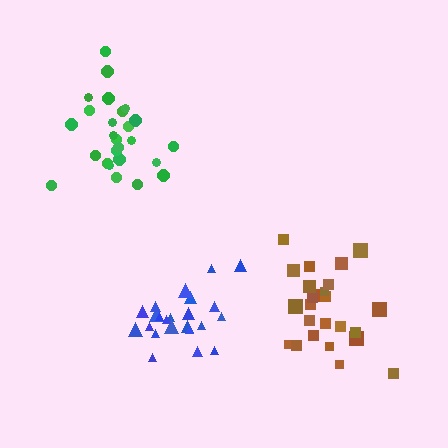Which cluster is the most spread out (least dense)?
Brown.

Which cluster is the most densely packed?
Blue.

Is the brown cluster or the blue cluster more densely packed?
Blue.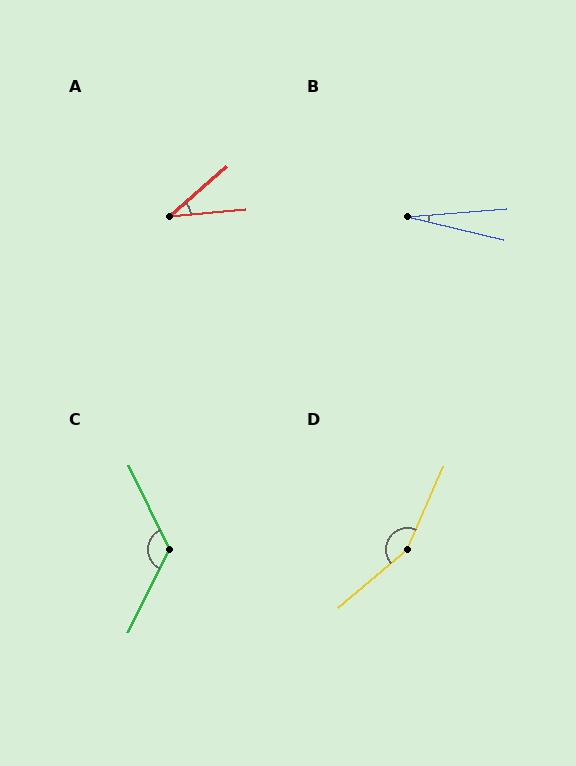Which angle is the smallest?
B, at approximately 18 degrees.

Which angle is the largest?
D, at approximately 154 degrees.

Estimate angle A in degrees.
Approximately 35 degrees.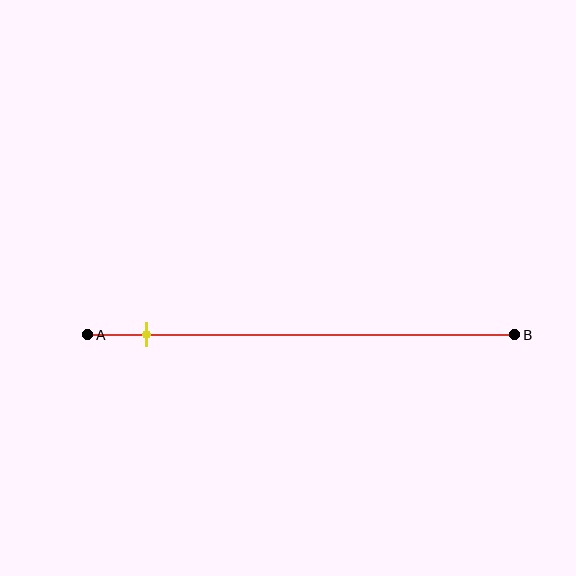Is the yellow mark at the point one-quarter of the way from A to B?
No, the mark is at about 15% from A, not at the 25% one-quarter point.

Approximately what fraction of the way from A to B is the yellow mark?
The yellow mark is approximately 15% of the way from A to B.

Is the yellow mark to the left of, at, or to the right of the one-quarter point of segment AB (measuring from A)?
The yellow mark is to the left of the one-quarter point of segment AB.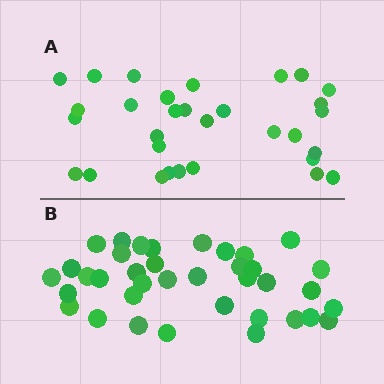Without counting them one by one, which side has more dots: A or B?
Region B (the bottom region) has more dots.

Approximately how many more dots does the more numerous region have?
Region B has about 6 more dots than region A.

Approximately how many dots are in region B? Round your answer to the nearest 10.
About 40 dots. (The exact count is 37, which rounds to 40.)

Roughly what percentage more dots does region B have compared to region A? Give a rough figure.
About 20% more.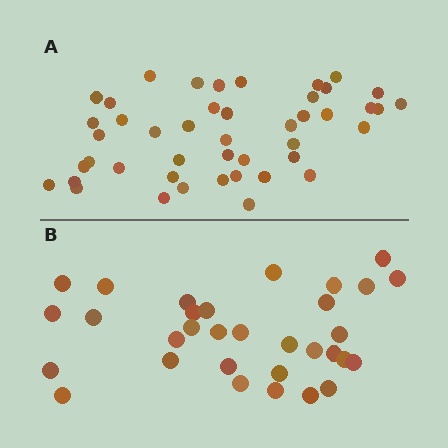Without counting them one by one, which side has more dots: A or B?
Region A (the top region) has more dots.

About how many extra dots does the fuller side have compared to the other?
Region A has approximately 15 more dots than region B.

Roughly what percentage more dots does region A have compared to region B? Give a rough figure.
About 40% more.